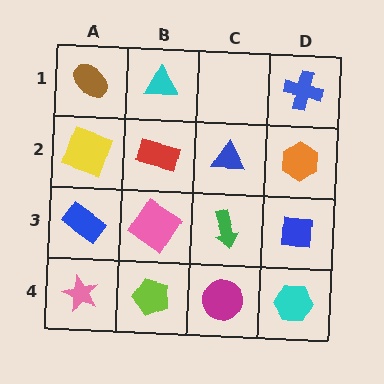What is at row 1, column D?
A blue cross.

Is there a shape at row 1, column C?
No, that cell is empty.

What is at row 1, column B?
A cyan triangle.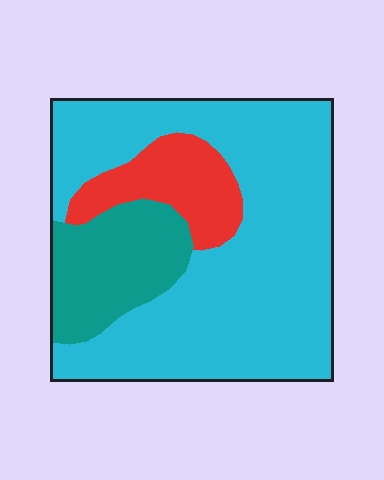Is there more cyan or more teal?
Cyan.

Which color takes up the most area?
Cyan, at roughly 70%.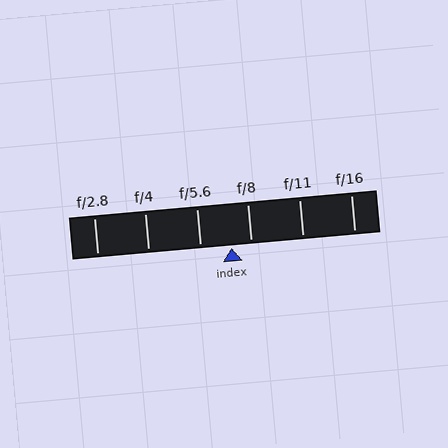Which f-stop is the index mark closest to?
The index mark is closest to f/8.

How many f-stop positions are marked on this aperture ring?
There are 6 f-stop positions marked.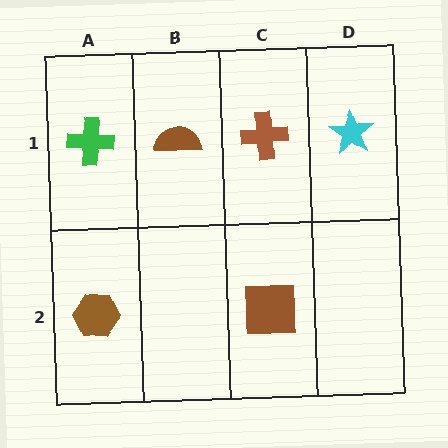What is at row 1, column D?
A cyan star.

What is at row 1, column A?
A green cross.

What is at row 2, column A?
A brown hexagon.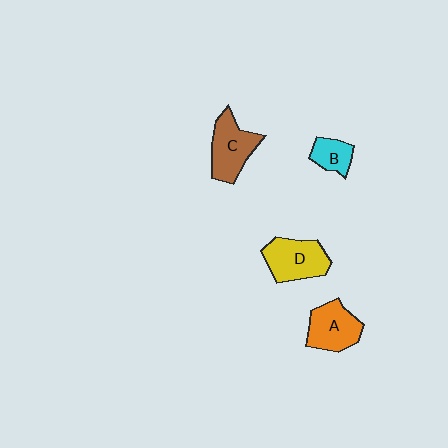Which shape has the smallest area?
Shape B (cyan).